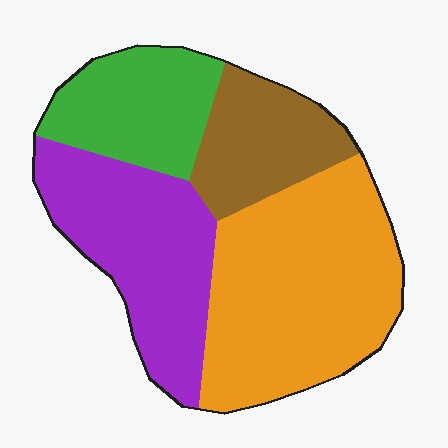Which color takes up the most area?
Orange, at roughly 40%.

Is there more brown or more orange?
Orange.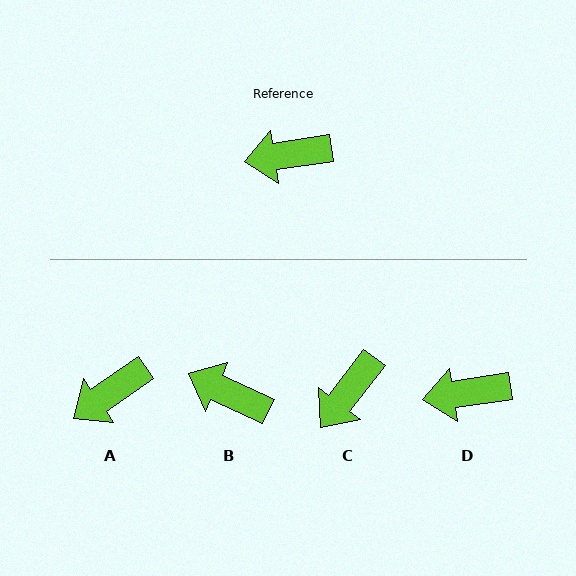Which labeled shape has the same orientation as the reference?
D.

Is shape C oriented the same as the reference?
No, it is off by about 44 degrees.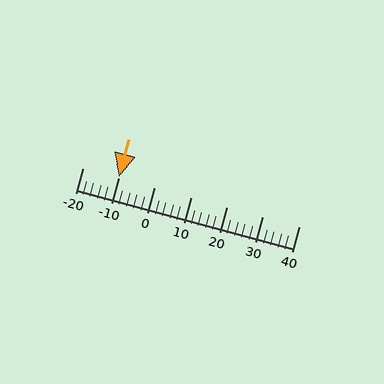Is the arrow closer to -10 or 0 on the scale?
The arrow is closer to -10.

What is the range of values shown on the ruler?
The ruler shows values from -20 to 40.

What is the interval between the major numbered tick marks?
The major tick marks are spaced 10 units apart.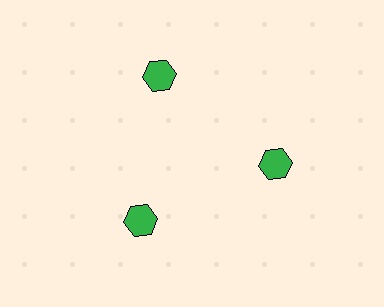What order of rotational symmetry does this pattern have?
This pattern has 3-fold rotational symmetry.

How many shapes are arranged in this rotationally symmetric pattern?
There are 3 shapes, arranged in 3 groups of 1.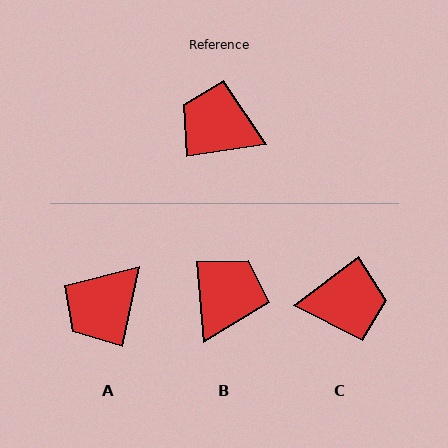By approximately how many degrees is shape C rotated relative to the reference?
Approximately 151 degrees clockwise.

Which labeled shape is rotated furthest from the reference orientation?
C, about 151 degrees away.